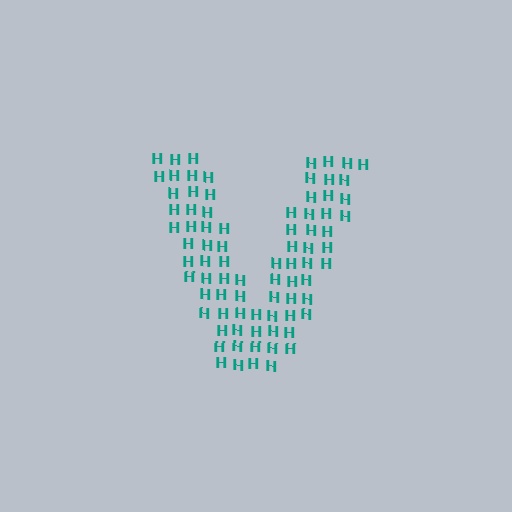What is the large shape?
The large shape is the letter V.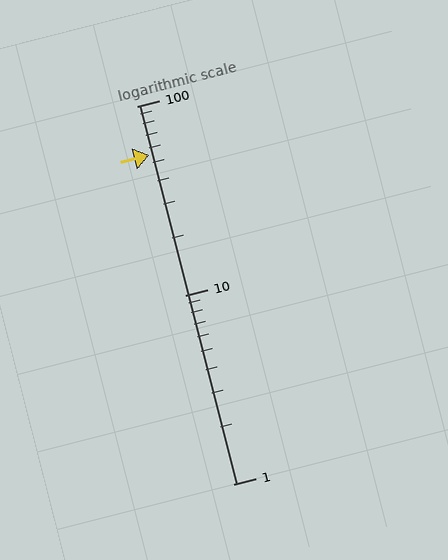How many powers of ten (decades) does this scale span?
The scale spans 2 decades, from 1 to 100.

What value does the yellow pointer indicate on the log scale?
The pointer indicates approximately 55.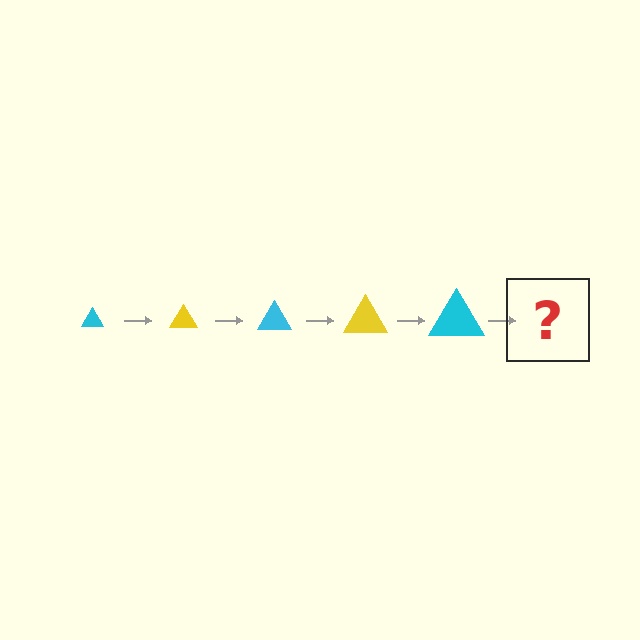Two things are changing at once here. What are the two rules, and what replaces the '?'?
The two rules are that the triangle grows larger each step and the color cycles through cyan and yellow. The '?' should be a yellow triangle, larger than the previous one.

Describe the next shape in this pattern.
It should be a yellow triangle, larger than the previous one.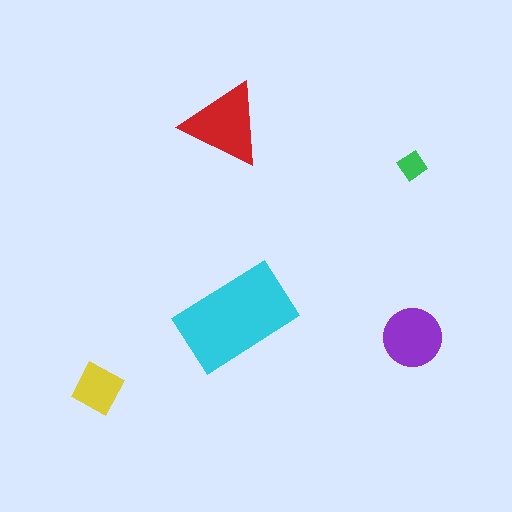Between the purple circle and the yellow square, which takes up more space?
The purple circle.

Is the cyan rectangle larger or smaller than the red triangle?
Larger.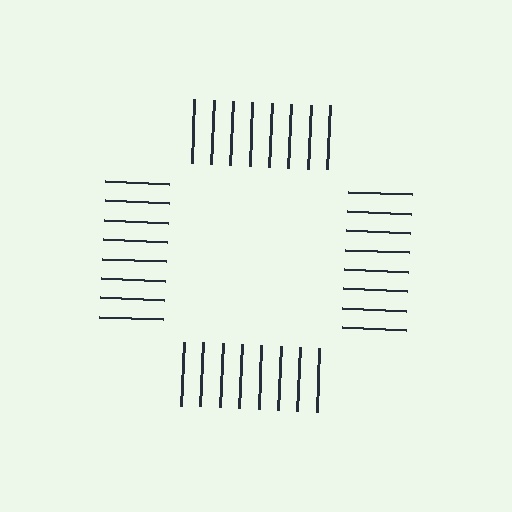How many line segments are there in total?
32 — 8 along each of the 4 edges.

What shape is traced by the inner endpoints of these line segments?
An illusory square — the line segments terminate on its edges but no continuous stroke is drawn.